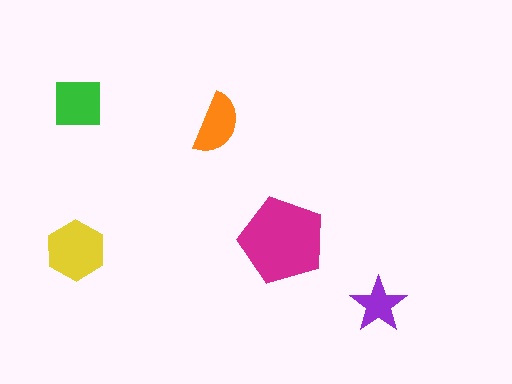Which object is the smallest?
The purple star.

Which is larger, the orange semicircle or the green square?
The green square.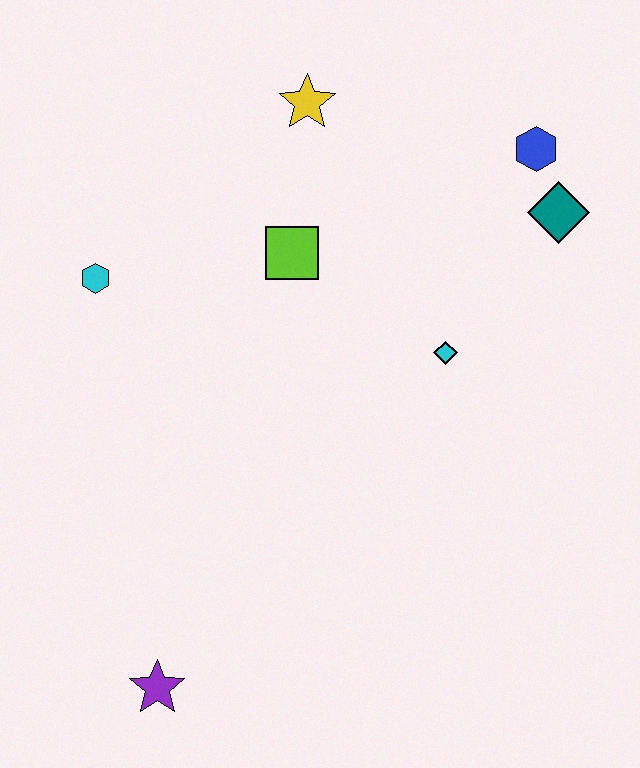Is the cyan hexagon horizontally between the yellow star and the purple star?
No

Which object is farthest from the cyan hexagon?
The teal diamond is farthest from the cyan hexagon.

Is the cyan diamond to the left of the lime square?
No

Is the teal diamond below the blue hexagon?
Yes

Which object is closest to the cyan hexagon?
The lime square is closest to the cyan hexagon.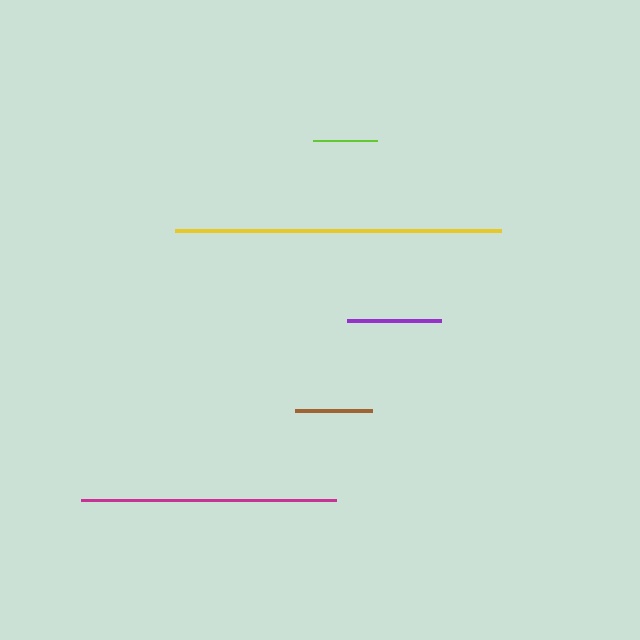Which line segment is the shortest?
The lime line is the shortest at approximately 64 pixels.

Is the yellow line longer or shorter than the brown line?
The yellow line is longer than the brown line.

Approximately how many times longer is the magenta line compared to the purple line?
The magenta line is approximately 2.7 times the length of the purple line.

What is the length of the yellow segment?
The yellow segment is approximately 326 pixels long.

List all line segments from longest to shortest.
From longest to shortest: yellow, magenta, purple, brown, lime.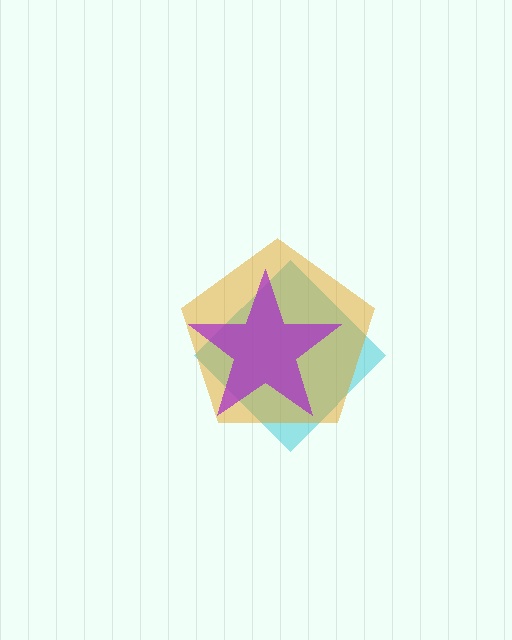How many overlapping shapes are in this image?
There are 3 overlapping shapes in the image.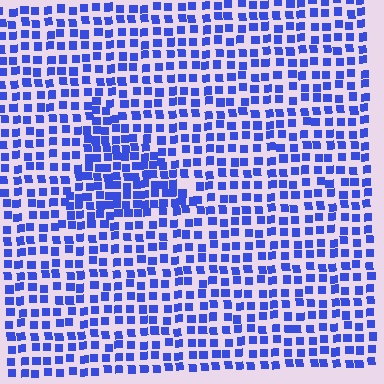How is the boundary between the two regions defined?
The boundary is defined by a change in element density (approximately 1.6x ratio). All elements are the same color, size, and shape.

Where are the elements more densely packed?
The elements are more densely packed inside the triangle boundary.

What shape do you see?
I see a triangle.